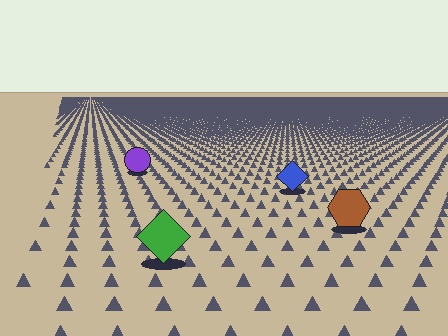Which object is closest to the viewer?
The green diamond is closest. The texture marks near it are larger and more spread out.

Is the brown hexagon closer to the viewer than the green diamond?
No. The green diamond is closer — you can tell from the texture gradient: the ground texture is coarser near it.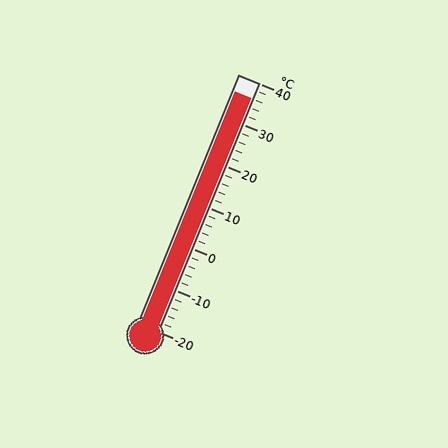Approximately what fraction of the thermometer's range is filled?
The thermometer is filled to approximately 95% of its range.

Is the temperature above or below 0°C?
The temperature is above 0°C.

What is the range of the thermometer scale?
The thermometer scale ranges from -20°C to 40°C.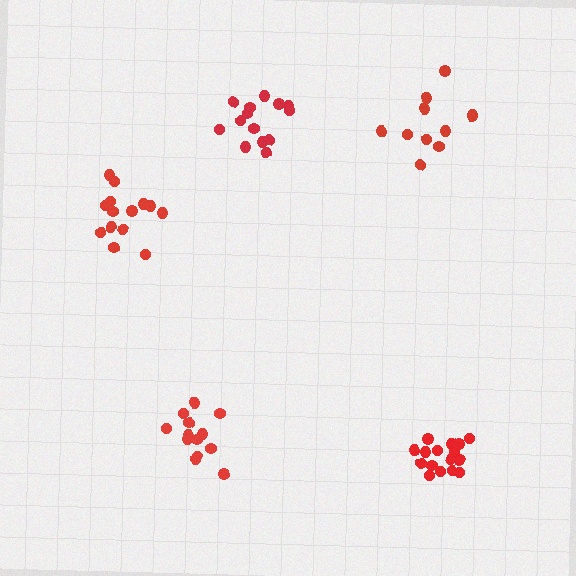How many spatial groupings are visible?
There are 5 spatial groupings.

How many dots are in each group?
Group 1: 11 dots, Group 2: 15 dots, Group 3: 14 dots, Group 4: 16 dots, Group 5: 13 dots (69 total).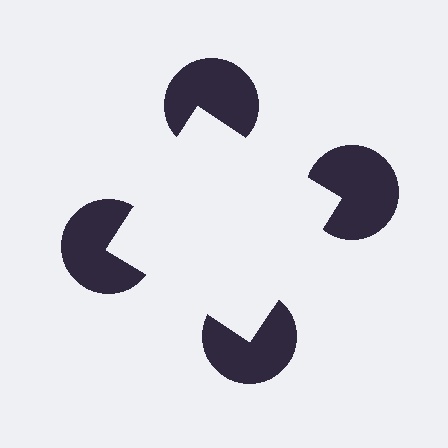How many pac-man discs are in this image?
There are 4 — one at each vertex of the illusory square.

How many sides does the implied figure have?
4 sides.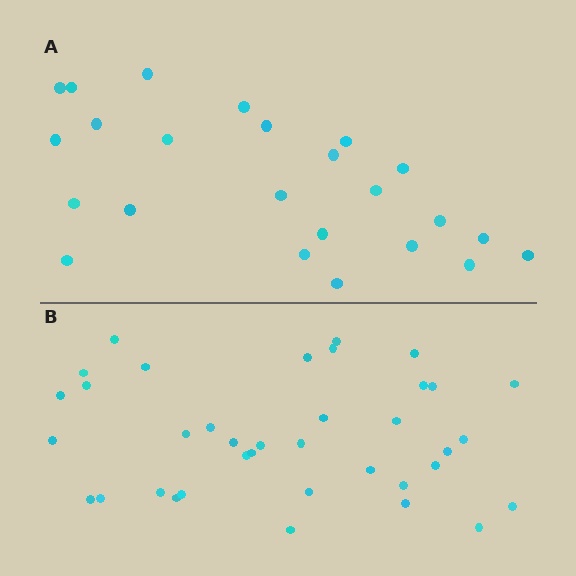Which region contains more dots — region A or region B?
Region B (the bottom region) has more dots.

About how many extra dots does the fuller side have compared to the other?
Region B has approximately 15 more dots than region A.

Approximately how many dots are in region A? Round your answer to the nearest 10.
About 20 dots. (The exact count is 24, which rounds to 20.)